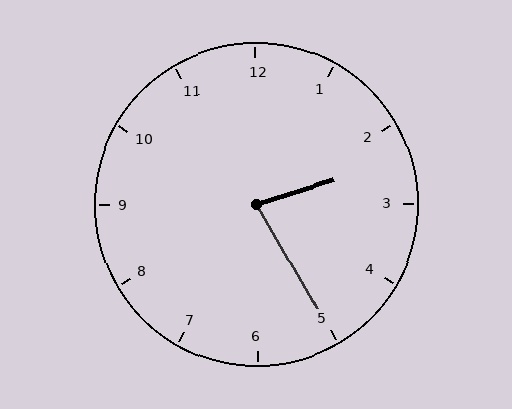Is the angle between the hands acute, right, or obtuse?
It is acute.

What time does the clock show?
2:25.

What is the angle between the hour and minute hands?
Approximately 78 degrees.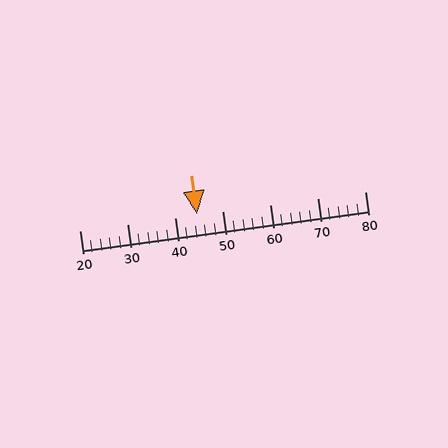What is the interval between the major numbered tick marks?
The major tick marks are spaced 10 units apart.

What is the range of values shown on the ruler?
The ruler shows values from 20 to 80.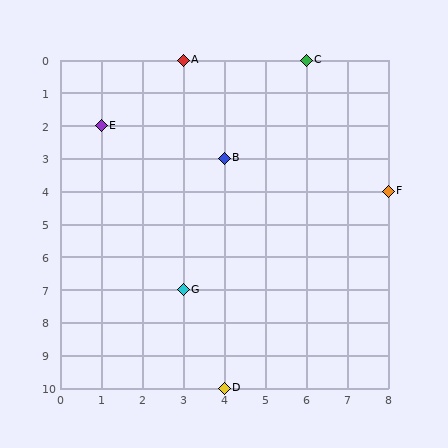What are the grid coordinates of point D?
Point D is at grid coordinates (4, 10).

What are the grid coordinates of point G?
Point G is at grid coordinates (3, 7).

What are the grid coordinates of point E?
Point E is at grid coordinates (1, 2).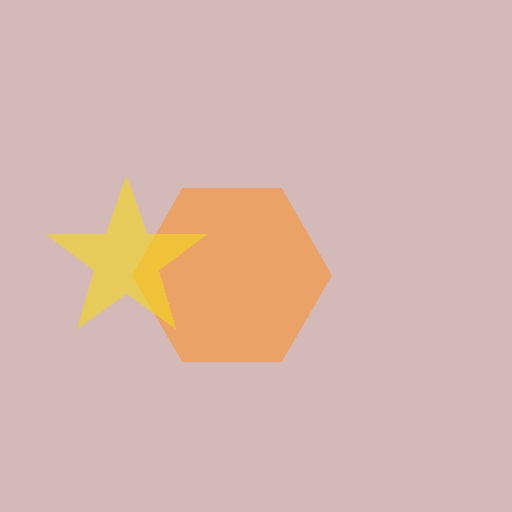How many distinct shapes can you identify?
There are 2 distinct shapes: an orange hexagon, a yellow star.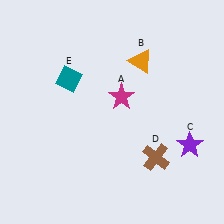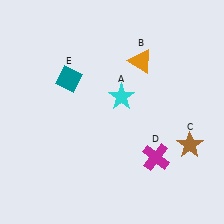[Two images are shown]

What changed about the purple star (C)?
In Image 1, C is purple. In Image 2, it changed to brown.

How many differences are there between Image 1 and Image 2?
There are 3 differences between the two images.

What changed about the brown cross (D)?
In Image 1, D is brown. In Image 2, it changed to magenta.